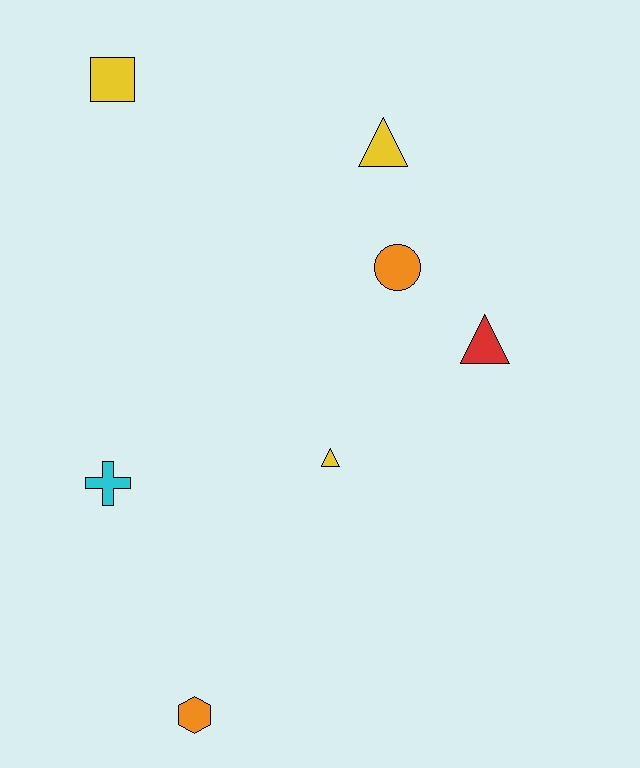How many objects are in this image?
There are 7 objects.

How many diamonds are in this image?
There are no diamonds.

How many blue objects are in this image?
There are no blue objects.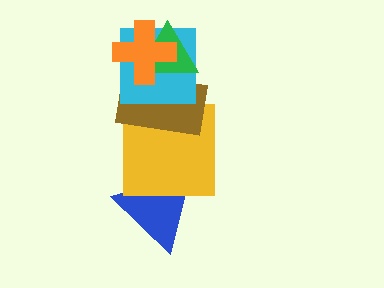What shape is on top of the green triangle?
The orange cross is on top of the green triangle.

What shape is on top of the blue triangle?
The yellow square is on top of the blue triangle.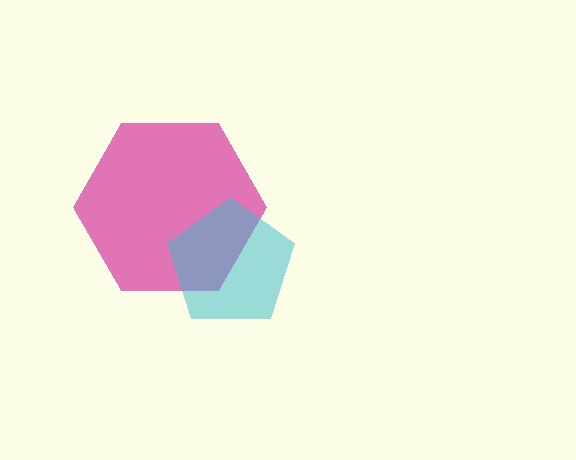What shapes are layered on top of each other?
The layered shapes are: a magenta hexagon, a cyan pentagon.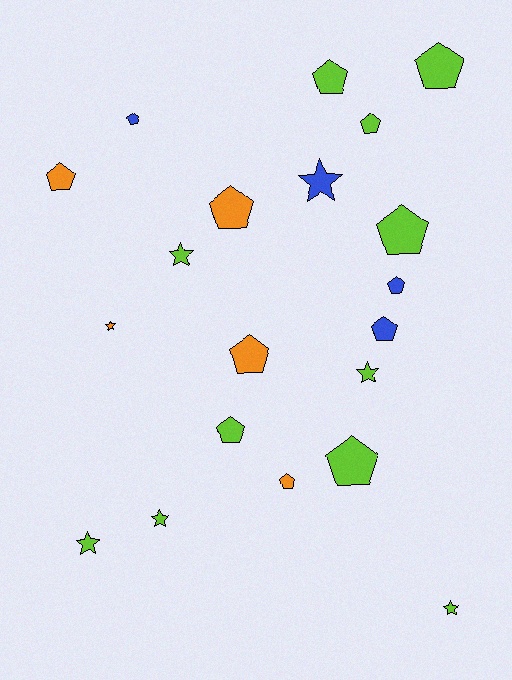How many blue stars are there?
There is 1 blue star.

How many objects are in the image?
There are 20 objects.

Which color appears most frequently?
Lime, with 11 objects.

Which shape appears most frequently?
Pentagon, with 13 objects.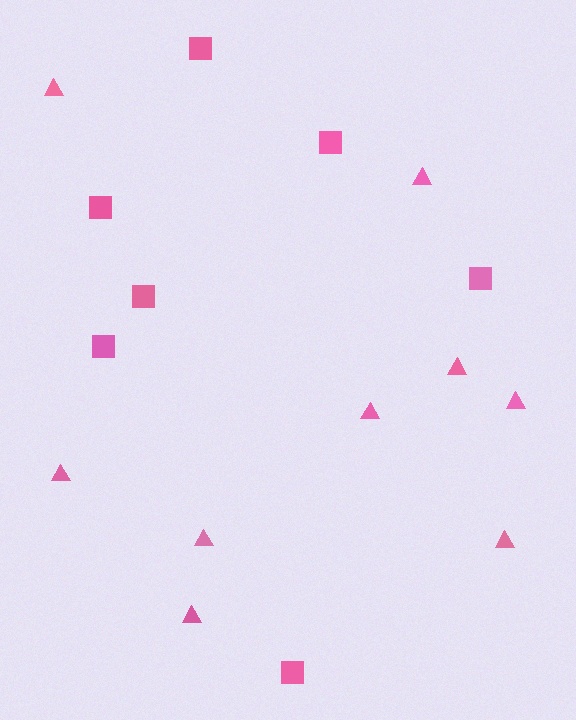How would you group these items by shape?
There are 2 groups: one group of squares (7) and one group of triangles (9).